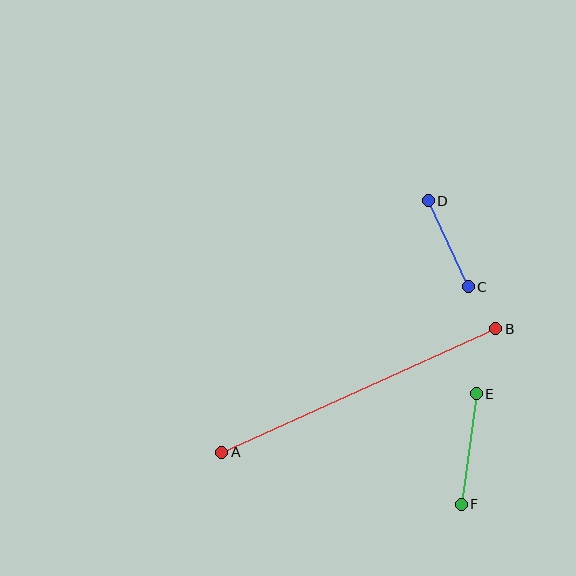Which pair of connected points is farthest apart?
Points A and B are farthest apart.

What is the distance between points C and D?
The distance is approximately 95 pixels.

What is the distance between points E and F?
The distance is approximately 112 pixels.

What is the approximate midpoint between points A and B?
The midpoint is at approximately (359, 390) pixels.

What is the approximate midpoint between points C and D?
The midpoint is at approximately (448, 244) pixels.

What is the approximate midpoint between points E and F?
The midpoint is at approximately (469, 449) pixels.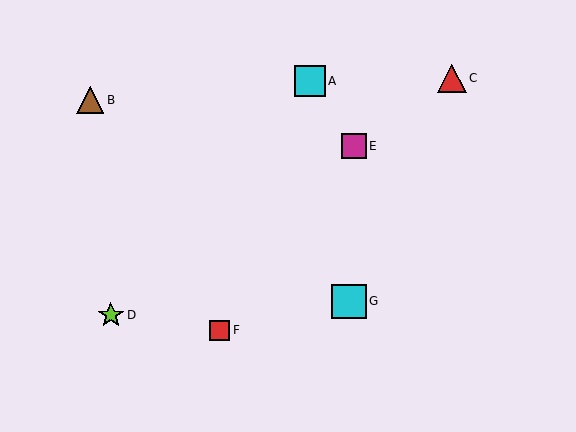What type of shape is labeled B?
Shape B is a brown triangle.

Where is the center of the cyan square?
The center of the cyan square is at (349, 301).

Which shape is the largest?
The cyan square (labeled G) is the largest.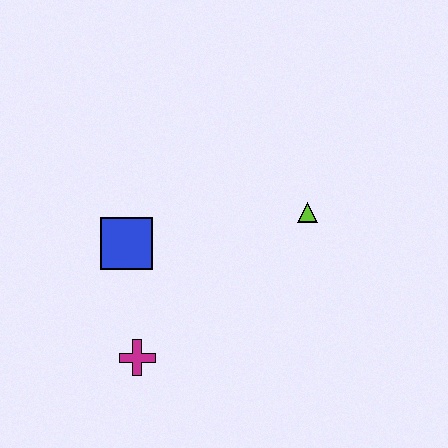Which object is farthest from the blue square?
The lime triangle is farthest from the blue square.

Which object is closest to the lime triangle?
The blue square is closest to the lime triangle.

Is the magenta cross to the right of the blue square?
Yes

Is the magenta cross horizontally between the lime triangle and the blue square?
Yes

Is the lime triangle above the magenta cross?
Yes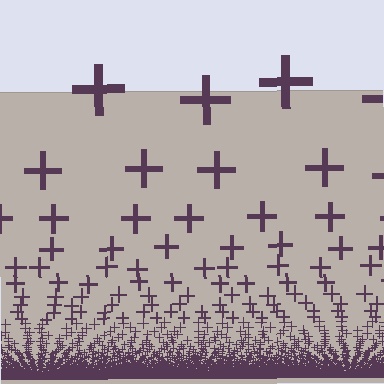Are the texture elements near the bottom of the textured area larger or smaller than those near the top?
Smaller. The gradient is inverted — elements near the bottom are smaller and denser.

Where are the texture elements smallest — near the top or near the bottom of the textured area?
Near the bottom.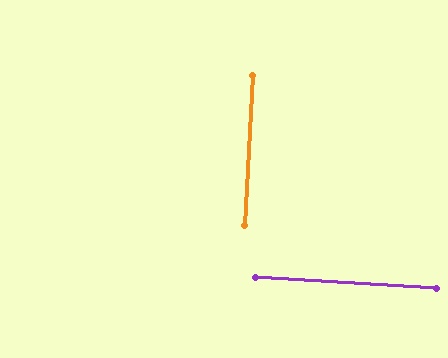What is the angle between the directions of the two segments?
Approximately 89 degrees.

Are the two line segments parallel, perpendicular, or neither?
Perpendicular — they meet at approximately 89°.